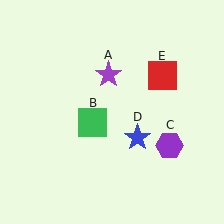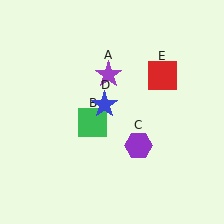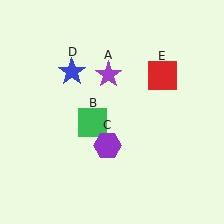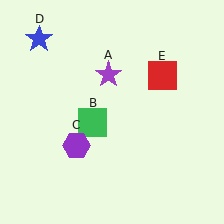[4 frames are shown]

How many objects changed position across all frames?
2 objects changed position: purple hexagon (object C), blue star (object D).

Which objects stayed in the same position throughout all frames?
Purple star (object A) and green square (object B) and red square (object E) remained stationary.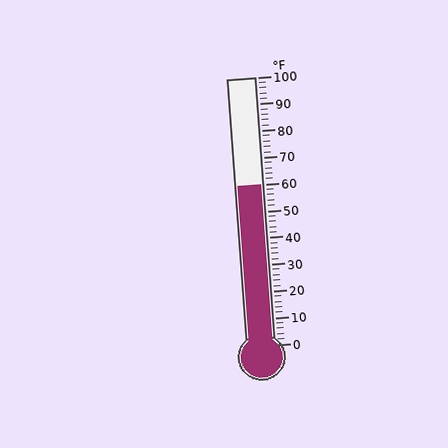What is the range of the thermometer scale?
The thermometer scale ranges from 0°F to 100°F.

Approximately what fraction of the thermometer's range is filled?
The thermometer is filled to approximately 60% of its range.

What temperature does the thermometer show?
The thermometer shows approximately 60°F.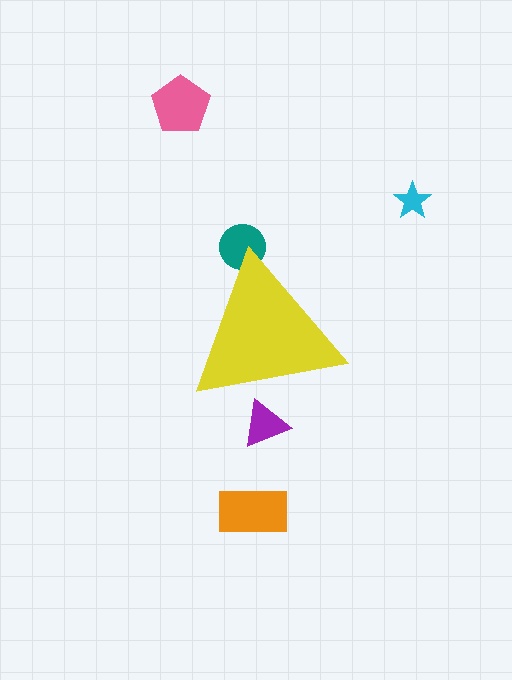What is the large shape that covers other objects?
A yellow triangle.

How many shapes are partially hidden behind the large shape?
2 shapes are partially hidden.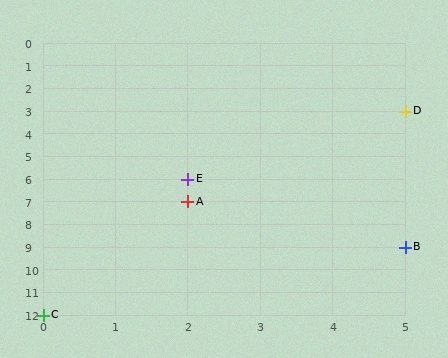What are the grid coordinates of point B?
Point B is at grid coordinates (5, 9).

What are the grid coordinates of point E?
Point E is at grid coordinates (2, 6).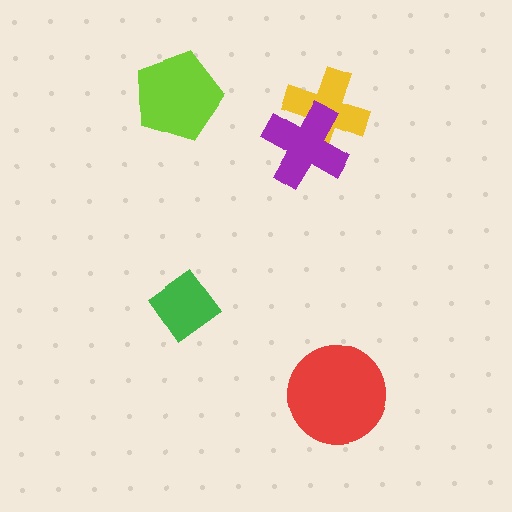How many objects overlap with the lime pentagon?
0 objects overlap with the lime pentagon.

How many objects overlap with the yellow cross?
1 object overlaps with the yellow cross.